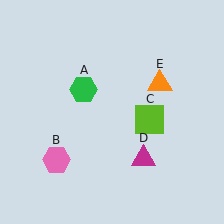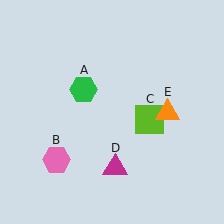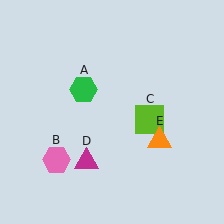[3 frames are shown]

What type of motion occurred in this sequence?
The magenta triangle (object D), orange triangle (object E) rotated clockwise around the center of the scene.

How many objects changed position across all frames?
2 objects changed position: magenta triangle (object D), orange triangle (object E).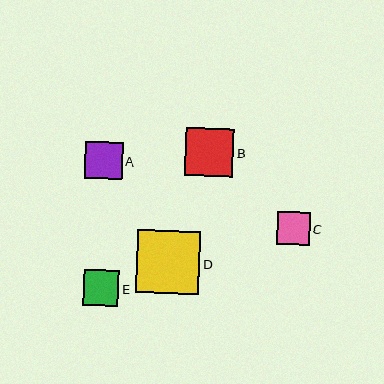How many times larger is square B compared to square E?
Square B is approximately 1.3 times the size of square E.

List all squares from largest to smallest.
From largest to smallest: D, B, A, E, C.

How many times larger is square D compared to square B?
Square D is approximately 1.3 times the size of square B.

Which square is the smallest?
Square C is the smallest with a size of approximately 33 pixels.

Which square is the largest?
Square D is the largest with a size of approximately 63 pixels.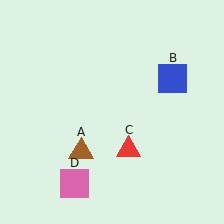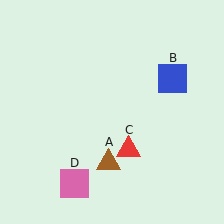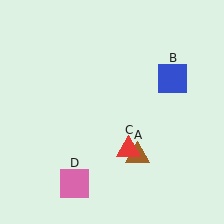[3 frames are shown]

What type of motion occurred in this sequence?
The brown triangle (object A) rotated counterclockwise around the center of the scene.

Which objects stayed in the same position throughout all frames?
Blue square (object B) and red triangle (object C) and pink square (object D) remained stationary.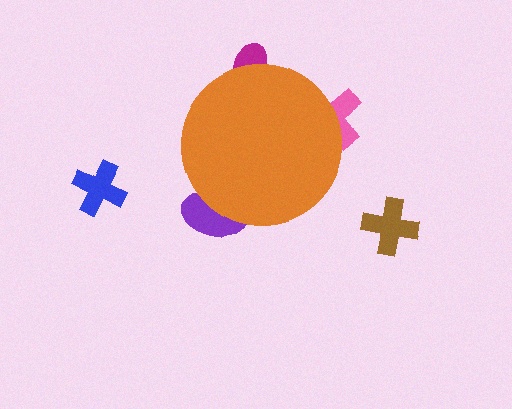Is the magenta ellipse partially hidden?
Yes, the magenta ellipse is partially hidden behind the orange circle.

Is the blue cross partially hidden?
No, the blue cross is fully visible.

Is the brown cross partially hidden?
No, the brown cross is fully visible.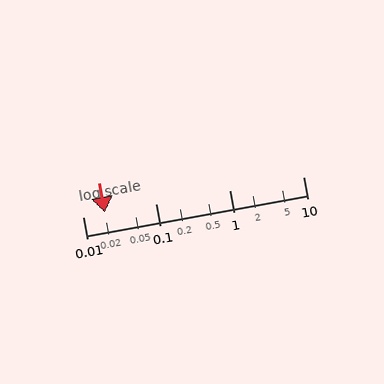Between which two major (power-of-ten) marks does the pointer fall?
The pointer is between 0.01 and 0.1.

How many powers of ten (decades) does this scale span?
The scale spans 3 decades, from 0.01 to 10.